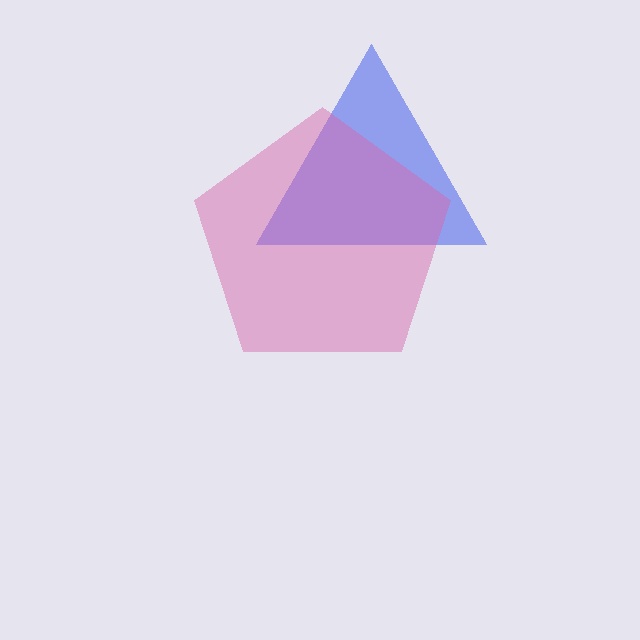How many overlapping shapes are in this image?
There are 2 overlapping shapes in the image.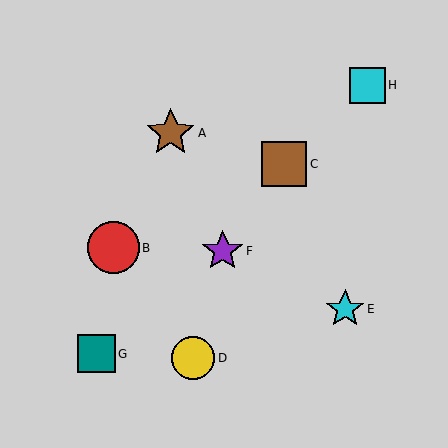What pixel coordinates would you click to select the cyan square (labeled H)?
Click at (367, 85) to select the cyan square H.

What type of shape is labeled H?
Shape H is a cyan square.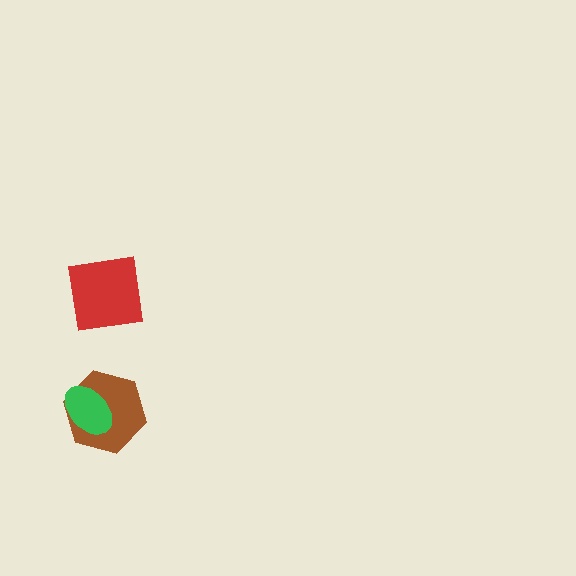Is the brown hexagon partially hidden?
Yes, it is partially covered by another shape.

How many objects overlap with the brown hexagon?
1 object overlaps with the brown hexagon.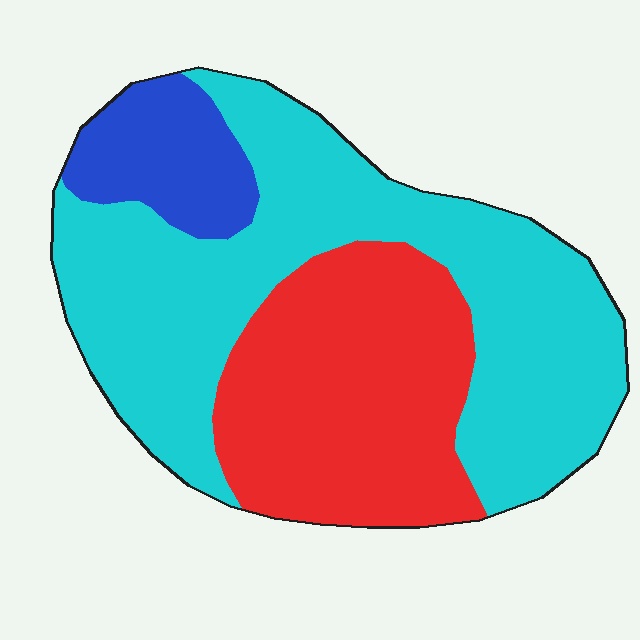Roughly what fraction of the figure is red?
Red covers around 35% of the figure.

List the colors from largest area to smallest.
From largest to smallest: cyan, red, blue.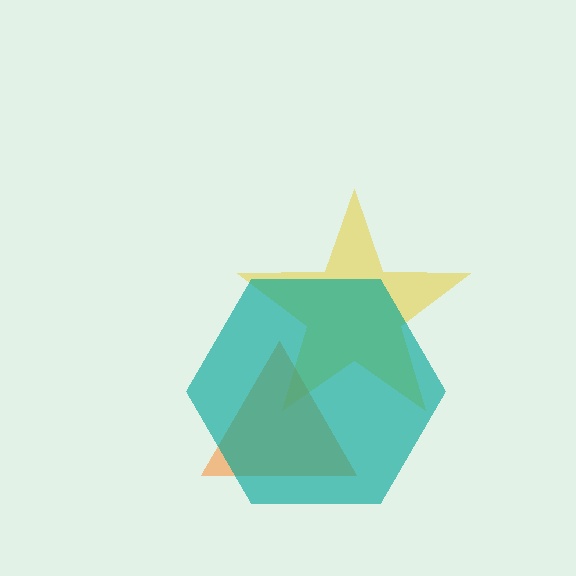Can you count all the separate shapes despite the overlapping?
Yes, there are 3 separate shapes.